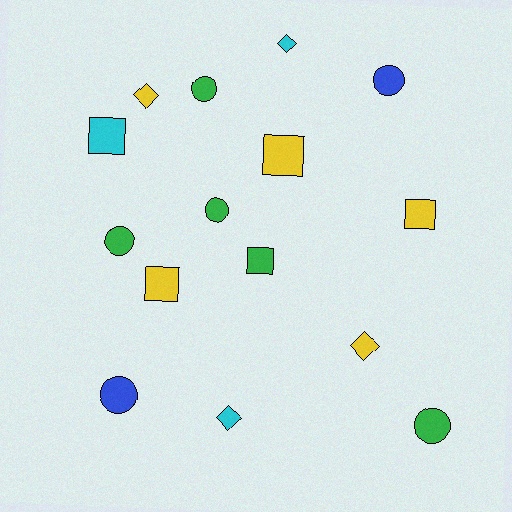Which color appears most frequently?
Green, with 5 objects.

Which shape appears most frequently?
Circle, with 6 objects.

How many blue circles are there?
There are 2 blue circles.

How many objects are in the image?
There are 15 objects.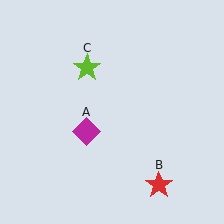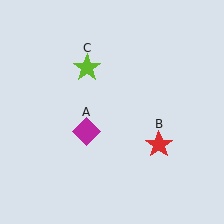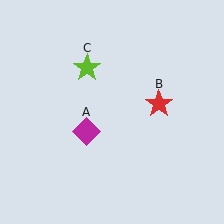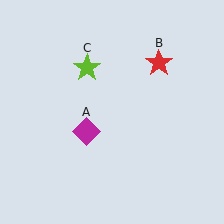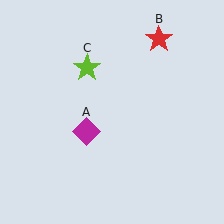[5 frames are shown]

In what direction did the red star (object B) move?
The red star (object B) moved up.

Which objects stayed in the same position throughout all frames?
Magenta diamond (object A) and lime star (object C) remained stationary.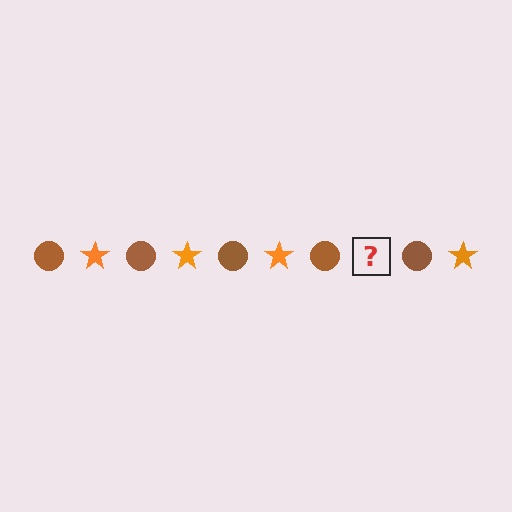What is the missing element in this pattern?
The missing element is an orange star.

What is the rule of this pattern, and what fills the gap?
The rule is that the pattern alternates between brown circle and orange star. The gap should be filled with an orange star.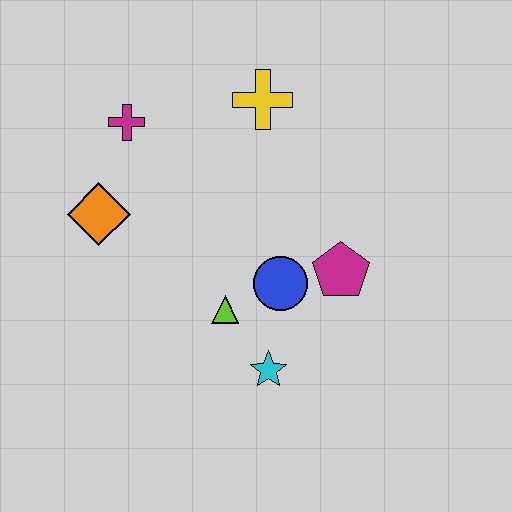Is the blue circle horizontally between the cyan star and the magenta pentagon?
Yes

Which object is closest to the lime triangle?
The blue circle is closest to the lime triangle.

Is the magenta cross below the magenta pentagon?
No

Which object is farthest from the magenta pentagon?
The magenta cross is farthest from the magenta pentagon.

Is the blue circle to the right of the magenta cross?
Yes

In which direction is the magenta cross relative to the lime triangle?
The magenta cross is above the lime triangle.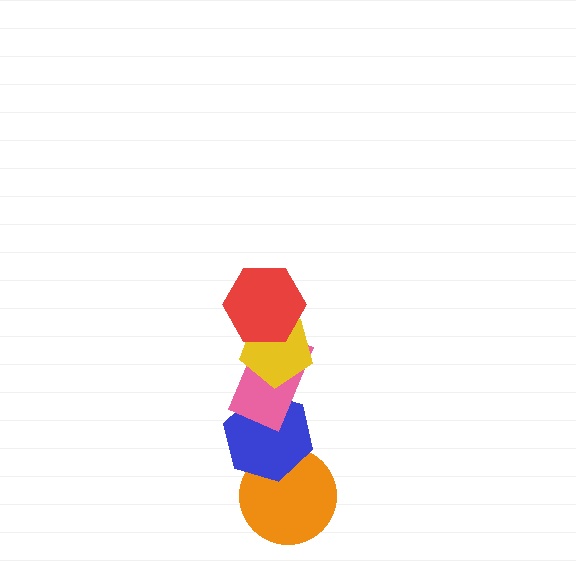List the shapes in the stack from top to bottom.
From top to bottom: the red hexagon, the yellow pentagon, the pink rectangle, the blue hexagon, the orange circle.